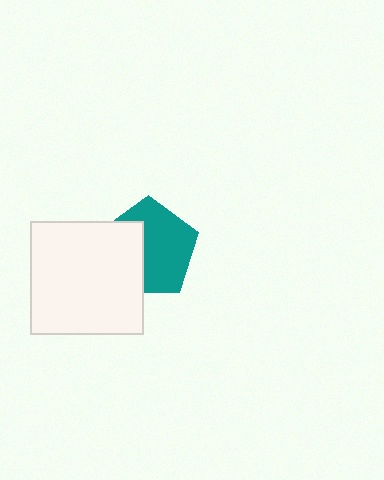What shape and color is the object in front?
The object in front is a white square.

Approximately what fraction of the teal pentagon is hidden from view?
Roughly 38% of the teal pentagon is hidden behind the white square.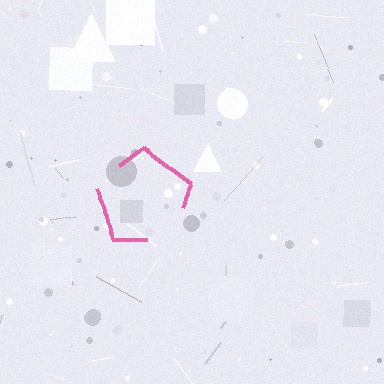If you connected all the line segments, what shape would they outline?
They would outline a pentagon.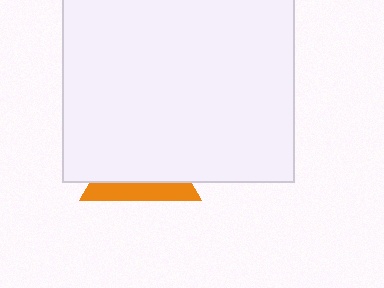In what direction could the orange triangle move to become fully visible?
The orange triangle could move down. That would shift it out from behind the white rectangle entirely.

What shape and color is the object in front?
The object in front is a white rectangle.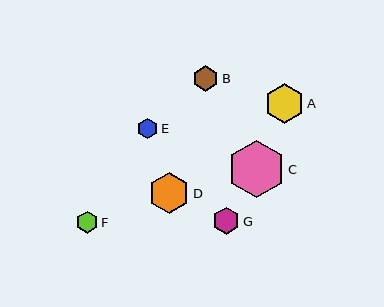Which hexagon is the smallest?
Hexagon E is the smallest with a size of approximately 20 pixels.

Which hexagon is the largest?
Hexagon C is the largest with a size of approximately 57 pixels.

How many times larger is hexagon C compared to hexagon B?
Hexagon C is approximately 2.3 times the size of hexagon B.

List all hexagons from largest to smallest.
From largest to smallest: C, D, A, G, B, F, E.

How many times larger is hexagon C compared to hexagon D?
Hexagon C is approximately 1.4 times the size of hexagon D.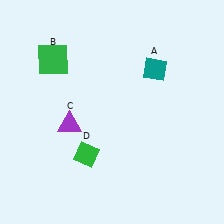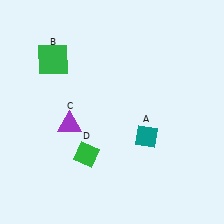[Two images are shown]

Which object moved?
The teal diamond (A) moved down.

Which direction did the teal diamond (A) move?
The teal diamond (A) moved down.